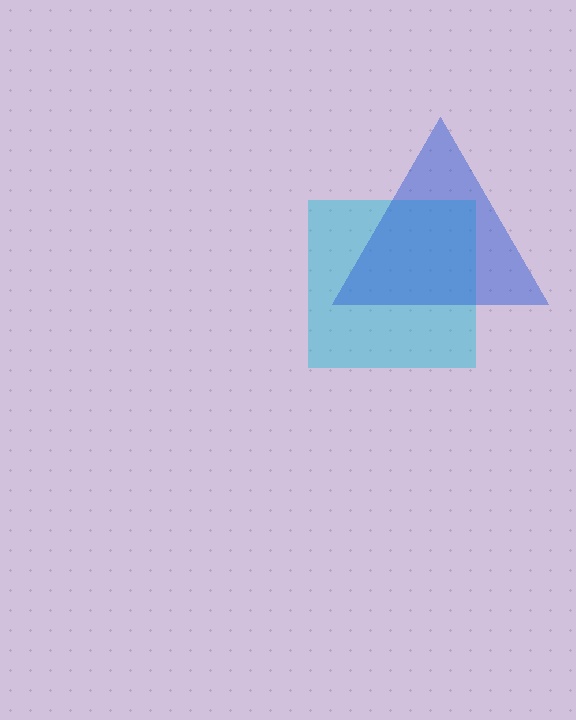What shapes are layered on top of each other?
The layered shapes are: a cyan square, a blue triangle.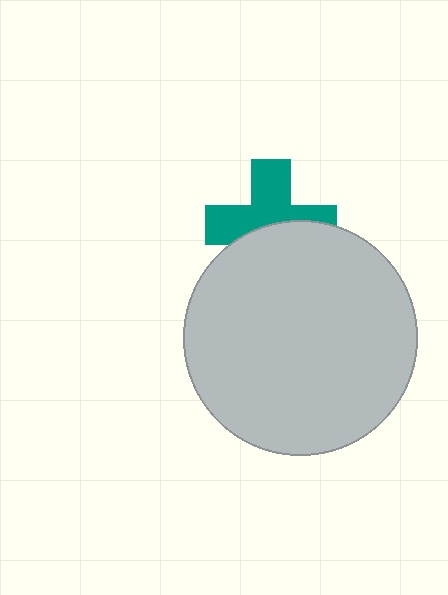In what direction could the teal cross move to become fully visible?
The teal cross could move up. That would shift it out from behind the light gray circle entirely.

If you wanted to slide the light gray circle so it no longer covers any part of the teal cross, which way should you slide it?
Slide it down — that is the most direct way to separate the two shapes.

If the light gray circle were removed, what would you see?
You would see the complete teal cross.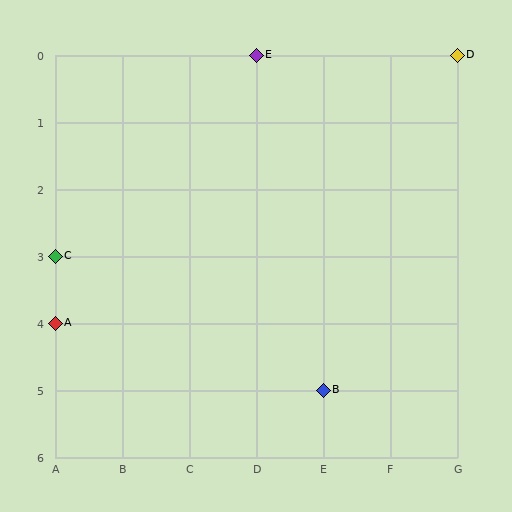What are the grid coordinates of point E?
Point E is at grid coordinates (D, 0).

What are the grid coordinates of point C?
Point C is at grid coordinates (A, 3).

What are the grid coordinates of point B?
Point B is at grid coordinates (E, 5).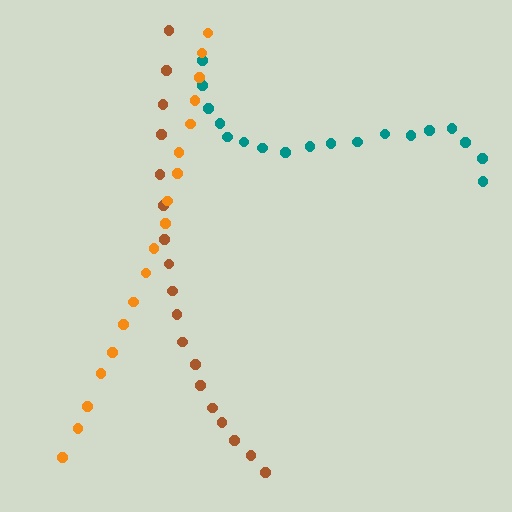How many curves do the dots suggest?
There are 3 distinct paths.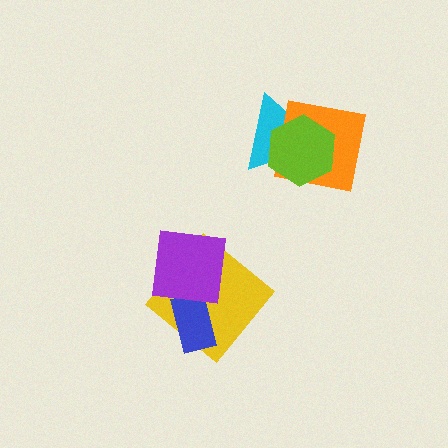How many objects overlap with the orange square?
2 objects overlap with the orange square.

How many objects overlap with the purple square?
1 object overlaps with the purple square.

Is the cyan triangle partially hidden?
Yes, it is partially covered by another shape.